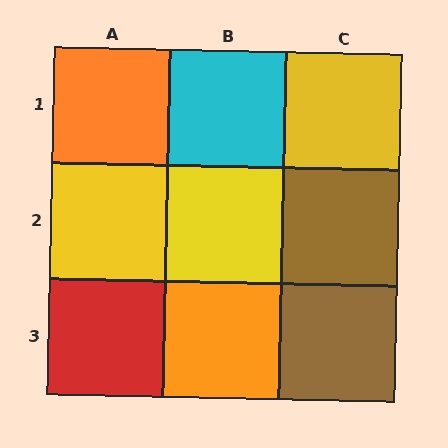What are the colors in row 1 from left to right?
Orange, cyan, yellow.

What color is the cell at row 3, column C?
Brown.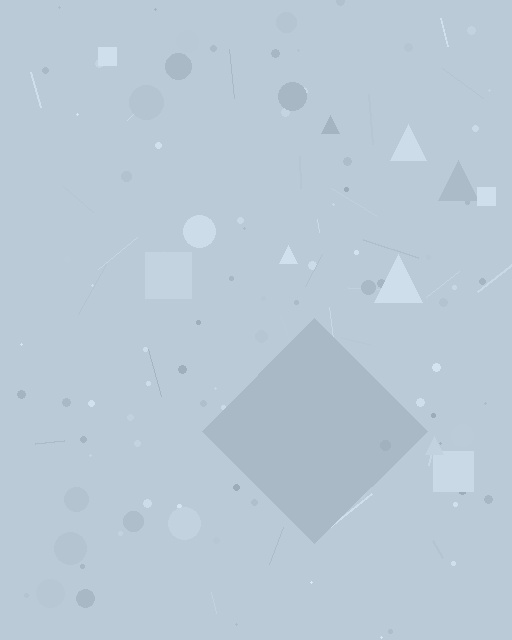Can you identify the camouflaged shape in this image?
The camouflaged shape is a diamond.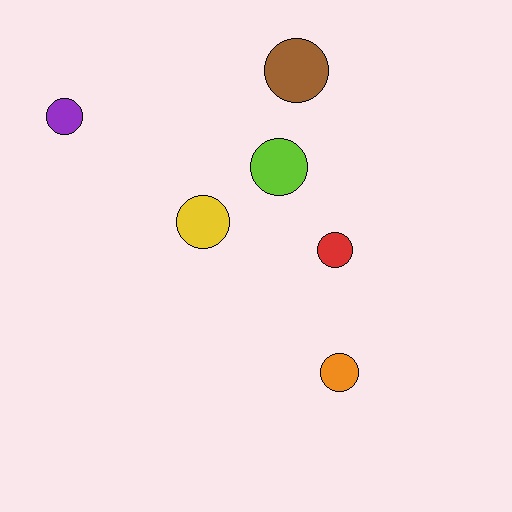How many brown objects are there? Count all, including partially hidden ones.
There is 1 brown object.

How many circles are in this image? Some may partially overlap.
There are 6 circles.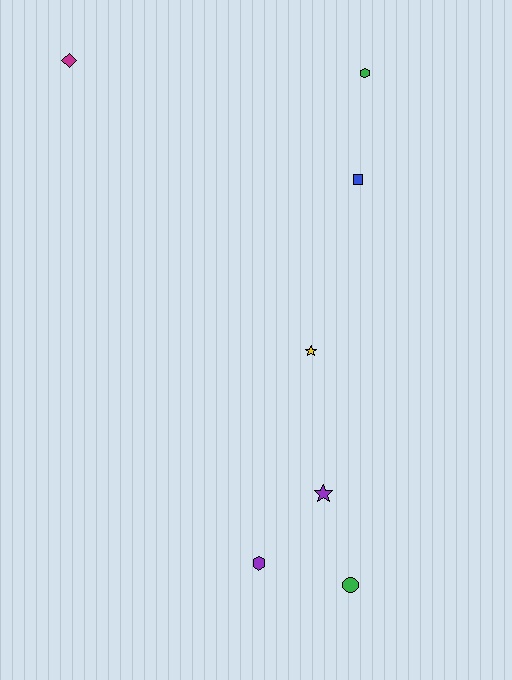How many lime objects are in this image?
There are no lime objects.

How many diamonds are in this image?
There is 1 diamond.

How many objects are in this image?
There are 7 objects.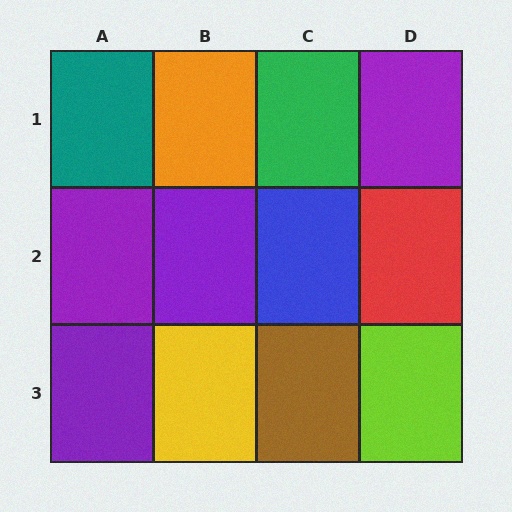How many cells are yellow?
1 cell is yellow.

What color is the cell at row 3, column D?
Lime.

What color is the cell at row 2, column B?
Purple.